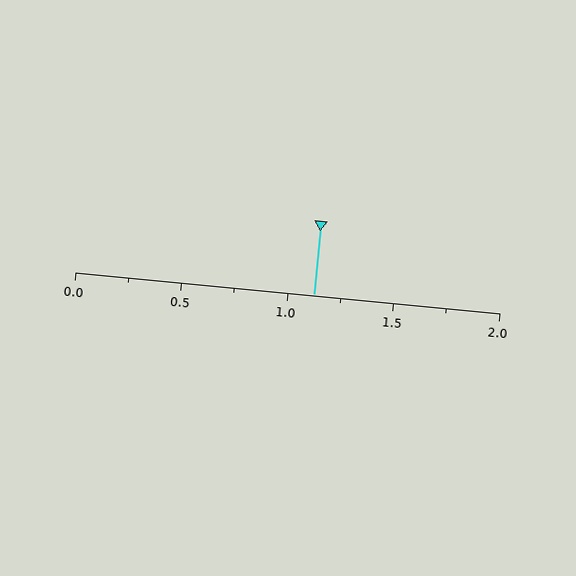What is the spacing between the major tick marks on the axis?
The major ticks are spaced 0.5 apart.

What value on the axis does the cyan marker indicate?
The marker indicates approximately 1.12.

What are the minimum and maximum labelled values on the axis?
The axis runs from 0.0 to 2.0.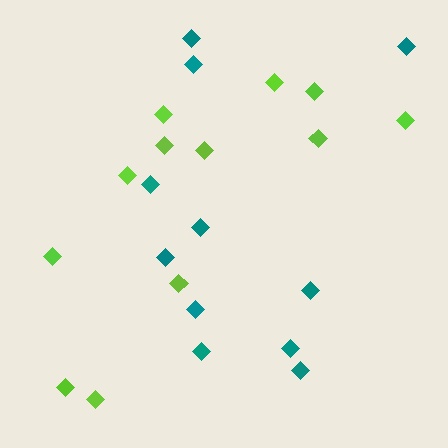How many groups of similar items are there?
There are 2 groups: one group of teal diamonds (11) and one group of lime diamonds (12).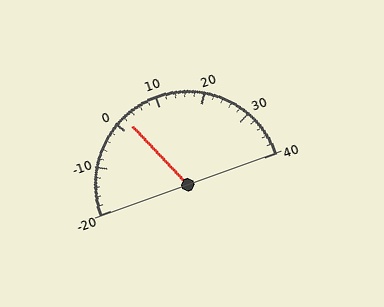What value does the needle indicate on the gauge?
The needle indicates approximately 2.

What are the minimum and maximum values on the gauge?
The gauge ranges from -20 to 40.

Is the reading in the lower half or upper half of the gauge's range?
The reading is in the lower half of the range (-20 to 40).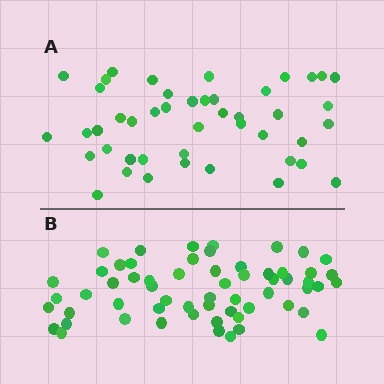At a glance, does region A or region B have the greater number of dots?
Region B (the bottom region) has more dots.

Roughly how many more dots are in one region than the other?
Region B has approximately 15 more dots than region A.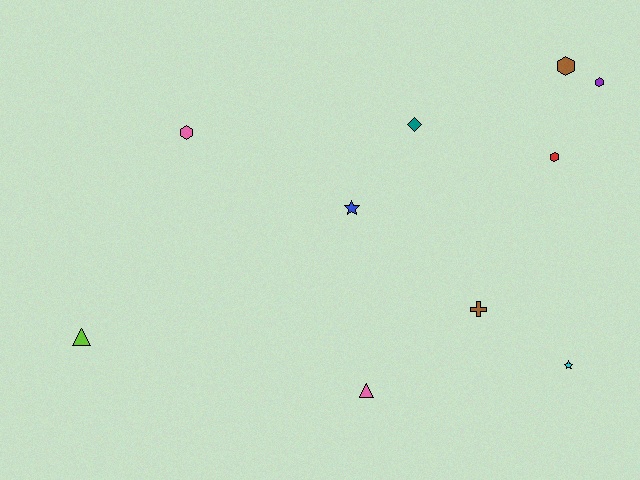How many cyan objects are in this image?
There is 1 cyan object.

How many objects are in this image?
There are 10 objects.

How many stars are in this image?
There are 2 stars.